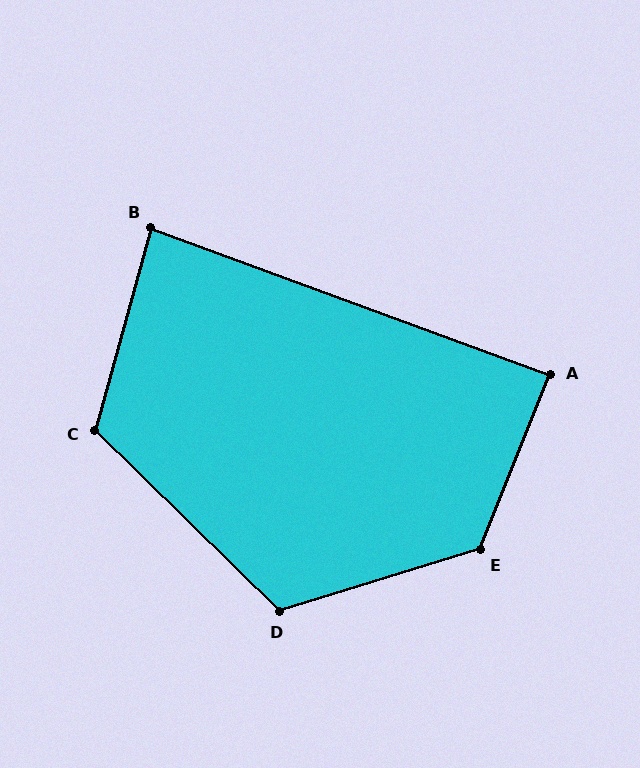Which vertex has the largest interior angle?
E, at approximately 129 degrees.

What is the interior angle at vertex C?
Approximately 119 degrees (obtuse).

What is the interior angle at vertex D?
Approximately 119 degrees (obtuse).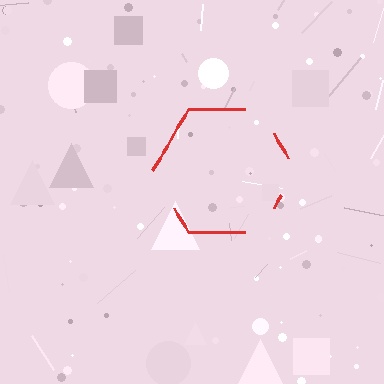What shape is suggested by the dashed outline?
The dashed outline suggests a hexagon.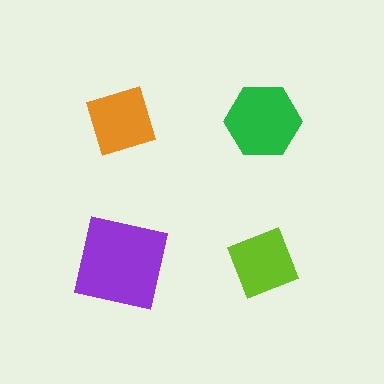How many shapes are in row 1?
2 shapes.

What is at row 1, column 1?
An orange diamond.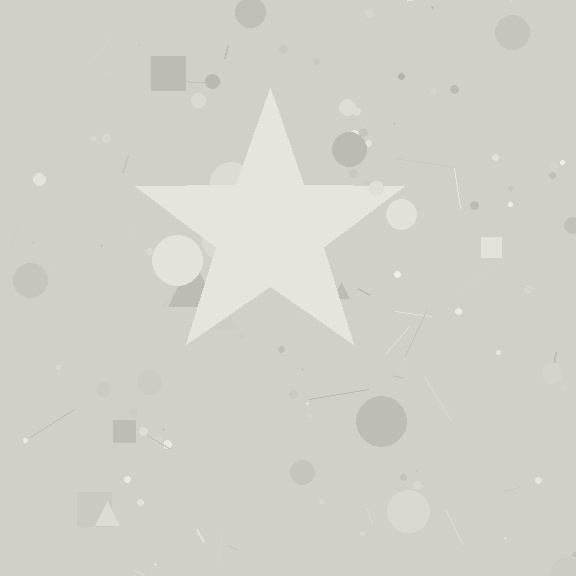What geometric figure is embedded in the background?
A star is embedded in the background.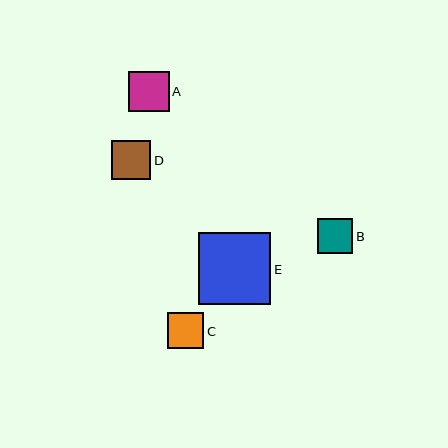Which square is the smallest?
Square B is the smallest with a size of approximately 35 pixels.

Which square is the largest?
Square E is the largest with a size of approximately 72 pixels.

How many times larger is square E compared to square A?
Square E is approximately 1.8 times the size of square A.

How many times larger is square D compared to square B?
Square D is approximately 1.1 times the size of square B.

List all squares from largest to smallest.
From largest to smallest: E, A, D, C, B.